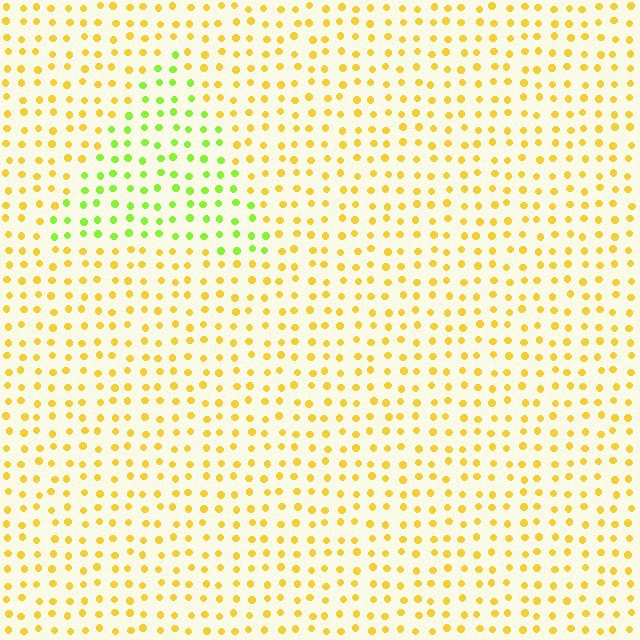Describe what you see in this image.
The image is filled with small yellow elements in a uniform arrangement. A triangle-shaped region is visible where the elements are tinted to a slightly different hue, forming a subtle color boundary.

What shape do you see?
I see a triangle.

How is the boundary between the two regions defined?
The boundary is defined purely by a slight shift in hue (about 46 degrees). Spacing, size, and orientation are identical on both sides.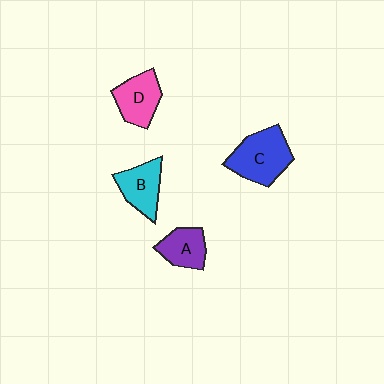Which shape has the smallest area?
Shape A (purple).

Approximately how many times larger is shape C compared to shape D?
Approximately 1.3 times.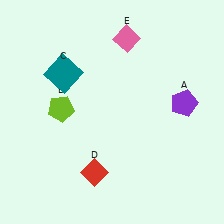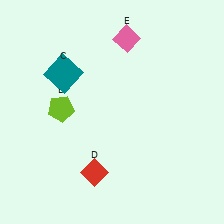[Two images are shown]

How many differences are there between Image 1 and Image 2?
There is 1 difference between the two images.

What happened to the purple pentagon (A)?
The purple pentagon (A) was removed in Image 2. It was in the top-right area of Image 1.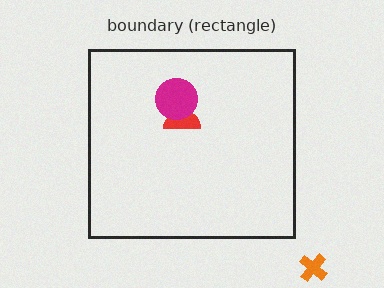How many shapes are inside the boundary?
2 inside, 1 outside.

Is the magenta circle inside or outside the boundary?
Inside.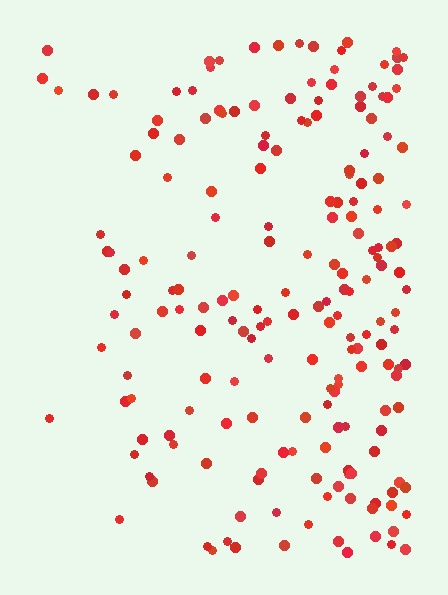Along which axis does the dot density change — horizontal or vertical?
Horizontal.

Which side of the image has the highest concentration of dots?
The right.